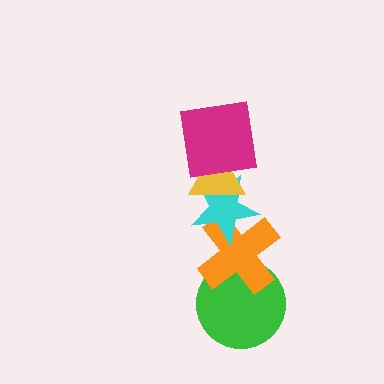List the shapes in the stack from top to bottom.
From top to bottom: the magenta square, the yellow triangle, the cyan star, the orange cross, the green circle.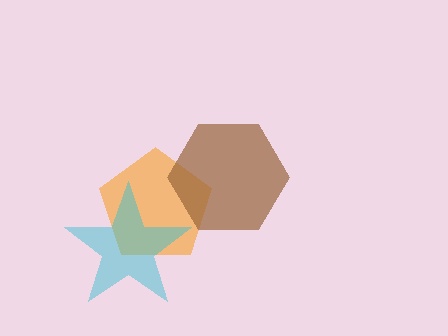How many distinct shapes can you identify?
There are 3 distinct shapes: an orange pentagon, a brown hexagon, a cyan star.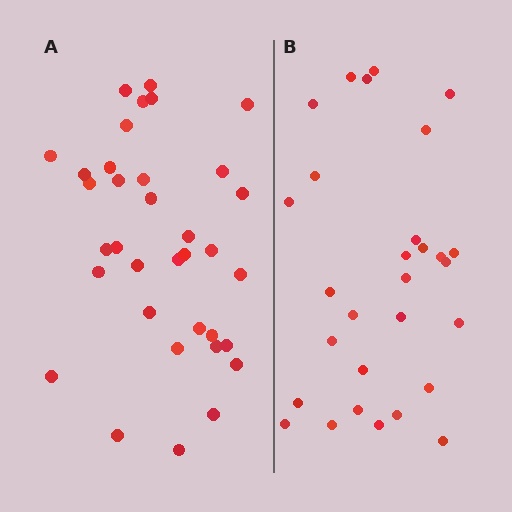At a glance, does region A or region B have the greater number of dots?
Region A (the left region) has more dots.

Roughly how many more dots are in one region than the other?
Region A has about 6 more dots than region B.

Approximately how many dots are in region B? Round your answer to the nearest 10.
About 30 dots. (The exact count is 29, which rounds to 30.)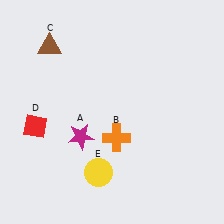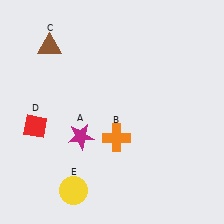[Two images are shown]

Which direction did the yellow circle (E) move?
The yellow circle (E) moved left.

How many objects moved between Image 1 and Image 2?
1 object moved between the two images.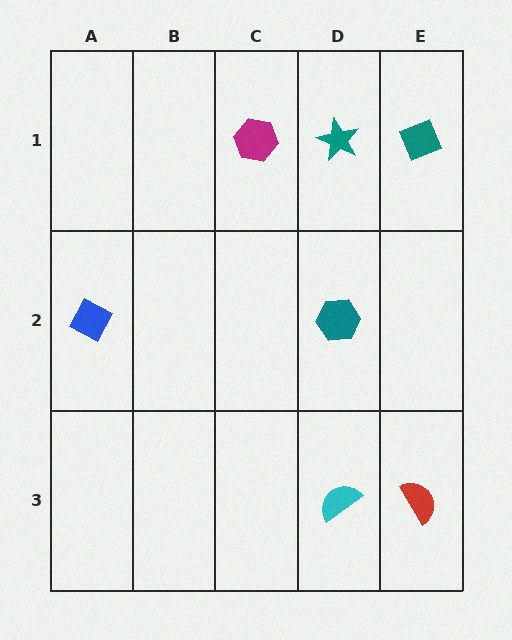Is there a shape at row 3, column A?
No, that cell is empty.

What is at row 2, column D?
A teal hexagon.